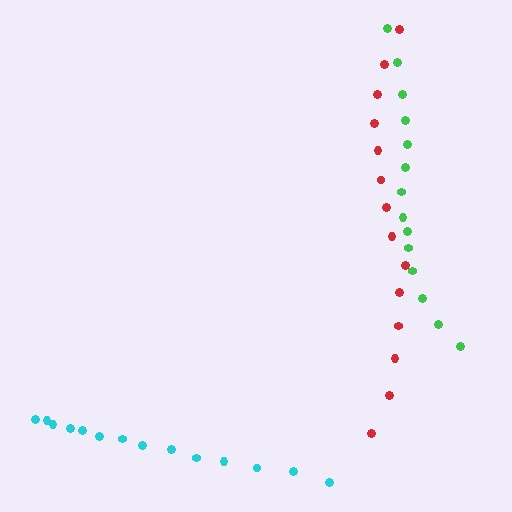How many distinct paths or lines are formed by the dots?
There are 3 distinct paths.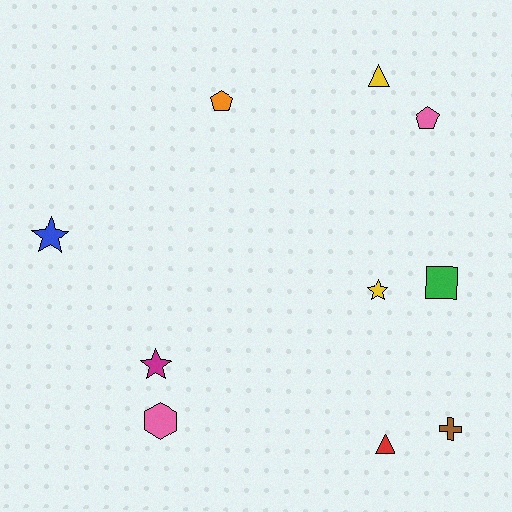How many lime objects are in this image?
There are no lime objects.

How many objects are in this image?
There are 10 objects.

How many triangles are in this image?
There are 2 triangles.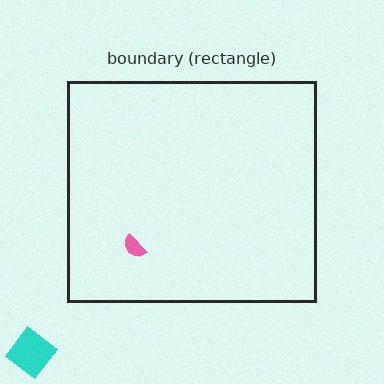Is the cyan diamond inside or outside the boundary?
Outside.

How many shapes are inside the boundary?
1 inside, 1 outside.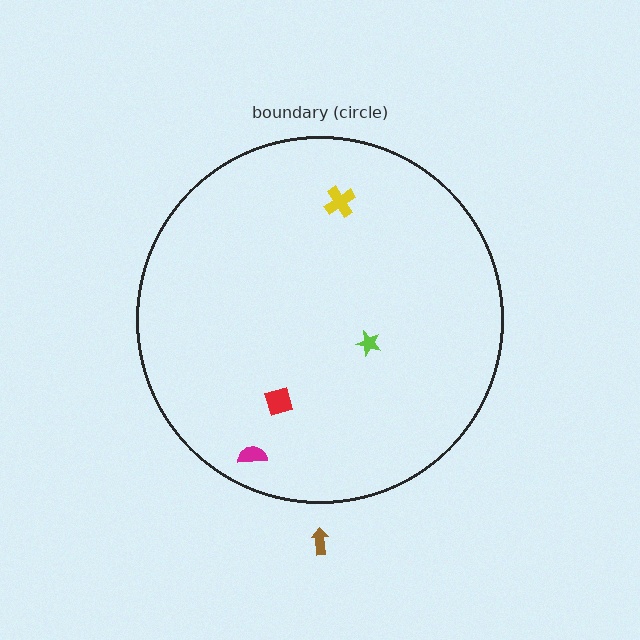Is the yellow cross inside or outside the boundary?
Inside.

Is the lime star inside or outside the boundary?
Inside.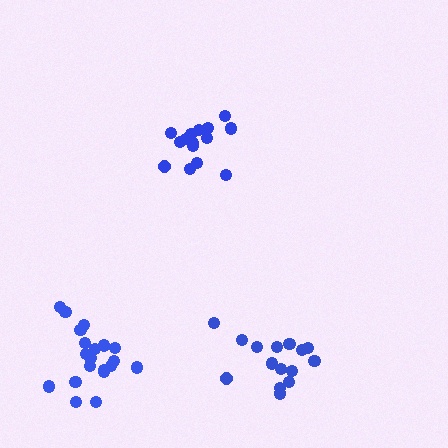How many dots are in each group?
Group 1: 15 dots, Group 2: 15 dots, Group 3: 20 dots (50 total).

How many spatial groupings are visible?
There are 3 spatial groupings.